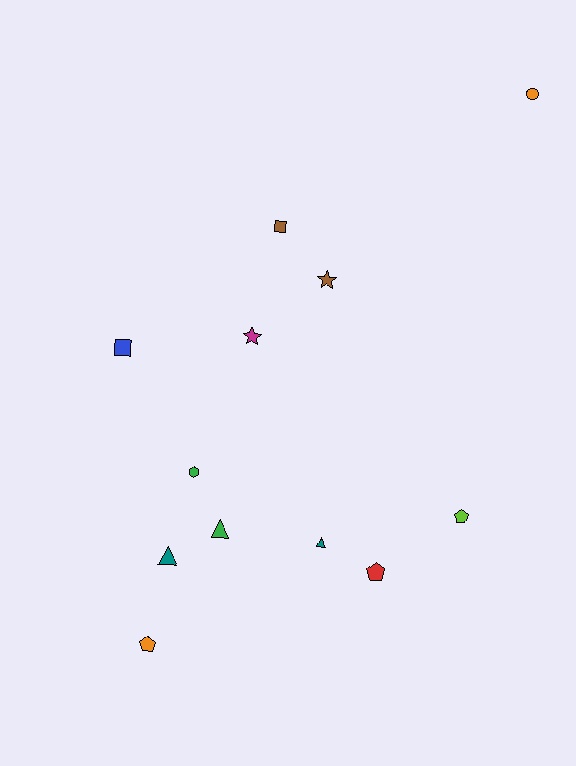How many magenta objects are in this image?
There is 1 magenta object.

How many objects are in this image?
There are 12 objects.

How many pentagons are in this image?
There are 3 pentagons.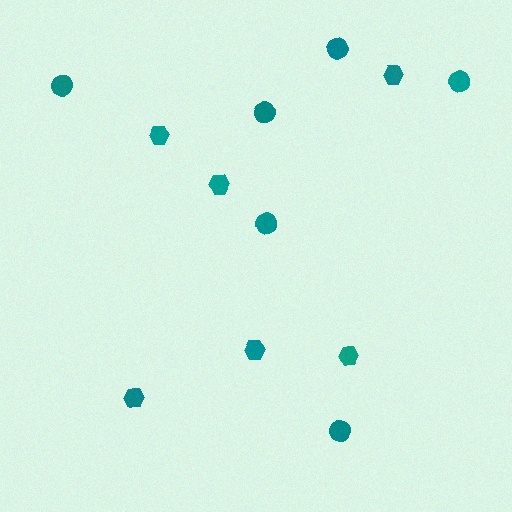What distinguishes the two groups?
There are 2 groups: one group of hexagons (6) and one group of circles (6).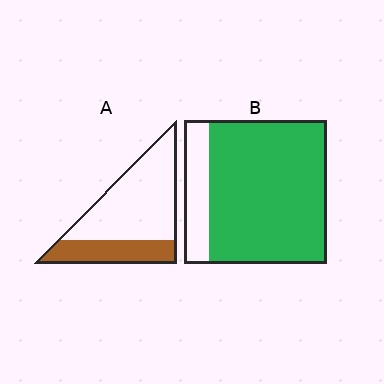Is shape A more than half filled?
No.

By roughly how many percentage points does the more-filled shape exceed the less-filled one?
By roughly 50 percentage points (B over A).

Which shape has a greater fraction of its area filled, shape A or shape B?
Shape B.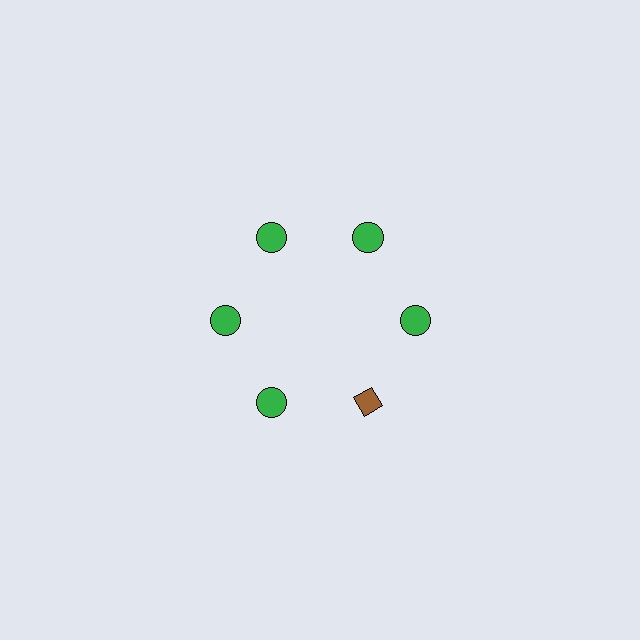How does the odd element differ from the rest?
It differs in both color (brown instead of green) and shape (diamond instead of circle).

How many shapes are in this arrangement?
There are 6 shapes arranged in a ring pattern.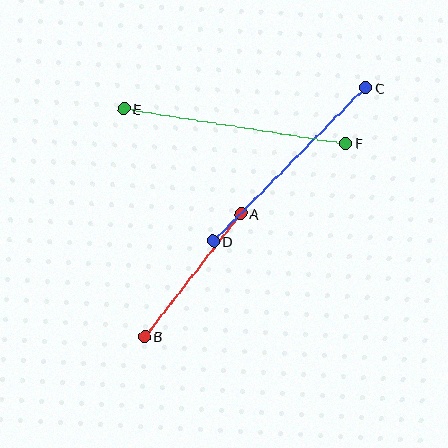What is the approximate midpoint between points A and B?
The midpoint is at approximately (193, 275) pixels.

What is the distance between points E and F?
The distance is approximately 225 pixels.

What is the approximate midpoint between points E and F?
The midpoint is at approximately (235, 126) pixels.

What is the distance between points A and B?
The distance is approximately 156 pixels.